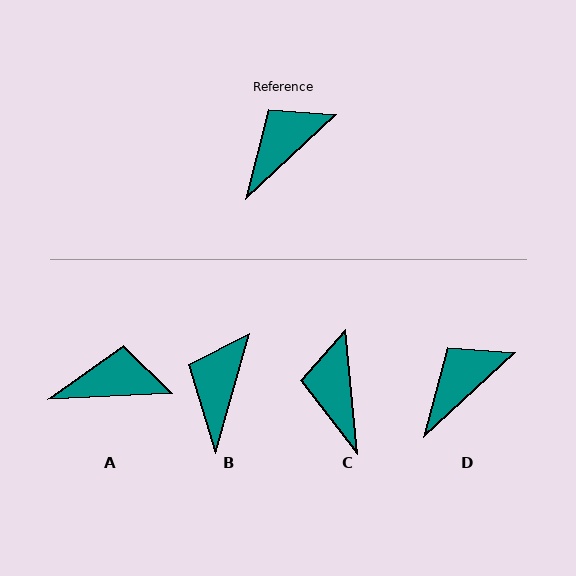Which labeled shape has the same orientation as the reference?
D.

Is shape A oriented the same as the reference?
No, it is off by about 40 degrees.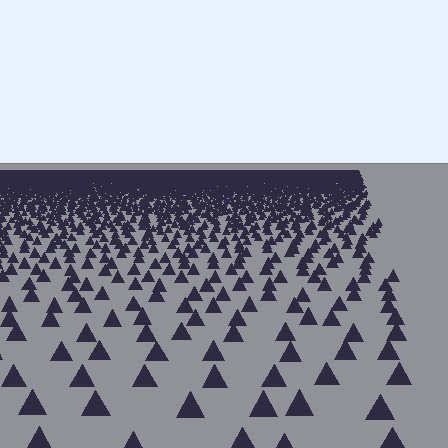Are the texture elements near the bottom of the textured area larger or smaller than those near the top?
Larger. Near the bottom, elements are closer to the viewer and appear at a bigger on-screen size.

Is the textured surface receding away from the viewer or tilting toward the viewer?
The surface is receding away from the viewer. Texture elements get smaller and denser toward the top.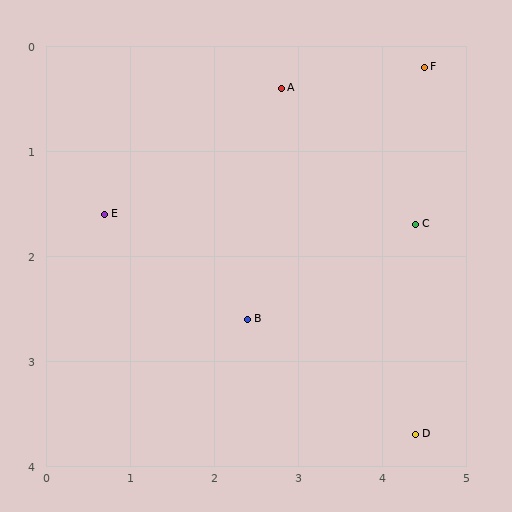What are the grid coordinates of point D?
Point D is at approximately (4.4, 3.7).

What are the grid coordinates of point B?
Point B is at approximately (2.4, 2.6).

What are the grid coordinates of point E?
Point E is at approximately (0.7, 1.6).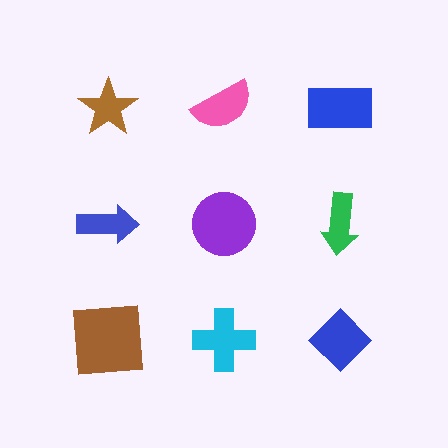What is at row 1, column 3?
A blue rectangle.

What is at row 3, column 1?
A brown square.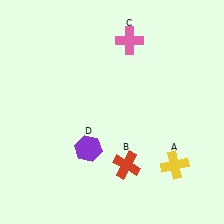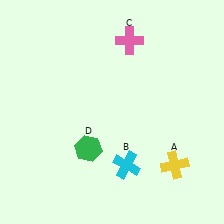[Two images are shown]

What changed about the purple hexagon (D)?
In Image 1, D is purple. In Image 2, it changed to green.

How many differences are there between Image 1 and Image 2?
There are 2 differences between the two images.